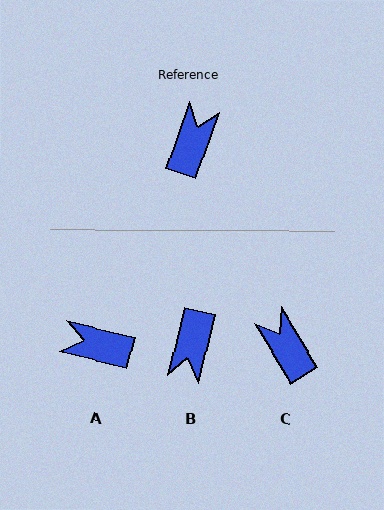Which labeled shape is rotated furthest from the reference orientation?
B, about 174 degrees away.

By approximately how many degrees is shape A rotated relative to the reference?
Approximately 96 degrees counter-clockwise.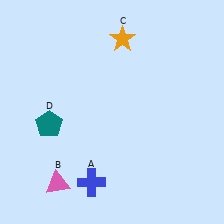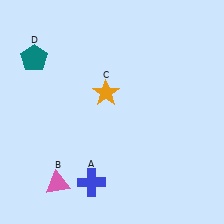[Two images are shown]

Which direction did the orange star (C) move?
The orange star (C) moved down.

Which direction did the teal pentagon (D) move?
The teal pentagon (D) moved up.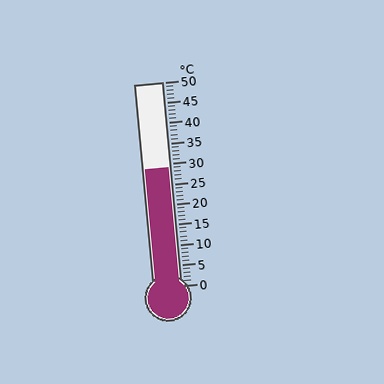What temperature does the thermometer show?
The thermometer shows approximately 29°C.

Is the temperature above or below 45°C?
The temperature is below 45°C.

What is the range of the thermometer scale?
The thermometer scale ranges from 0°C to 50°C.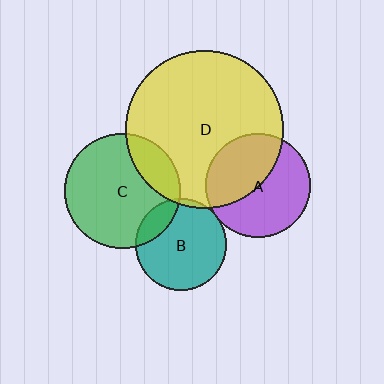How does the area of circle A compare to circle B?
Approximately 1.3 times.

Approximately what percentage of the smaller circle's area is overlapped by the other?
Approximately 5%.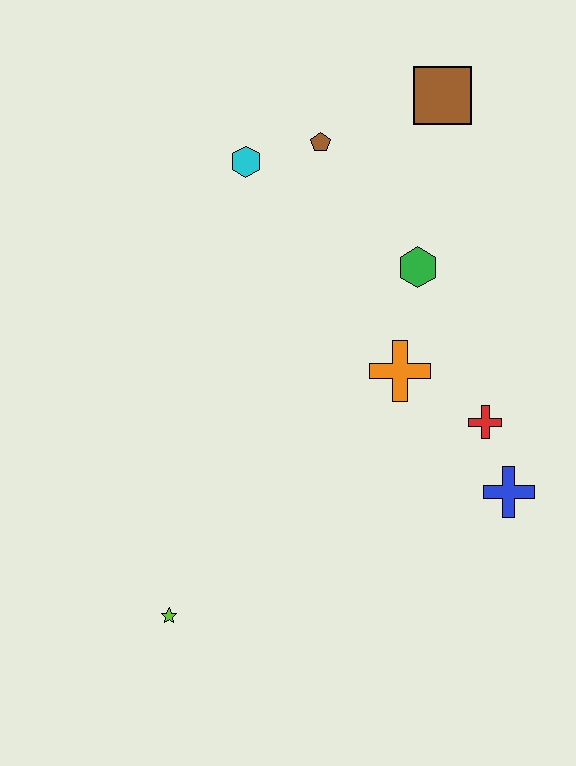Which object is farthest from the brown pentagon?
The lime star is farthest from the brown pentagon.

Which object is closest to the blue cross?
The red cross is closest to the blue cross.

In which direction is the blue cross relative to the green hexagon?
The blue cross is below the green hexagon.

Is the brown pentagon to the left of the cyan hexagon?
No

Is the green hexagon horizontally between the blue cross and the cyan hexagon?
Yes